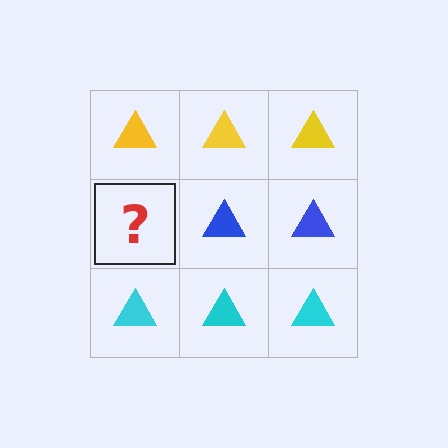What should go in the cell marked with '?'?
The missing cell should contain a blue triangle.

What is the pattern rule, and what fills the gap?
The rule is that each row has a consistent color. The gap should be filled with a blue triangle.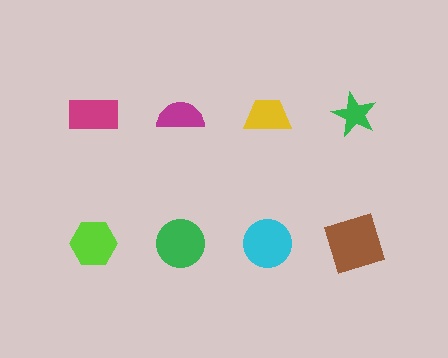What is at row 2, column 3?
A cyan circle.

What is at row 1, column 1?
A magenta rectangle.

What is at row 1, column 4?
A green star.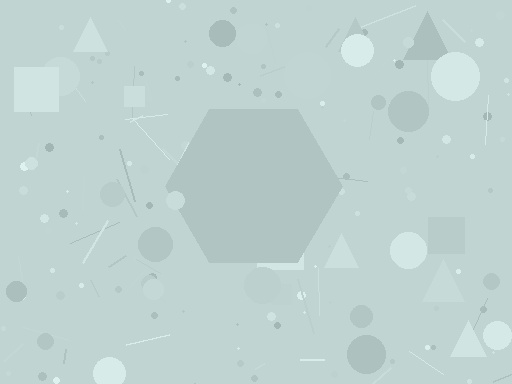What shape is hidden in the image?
A hexagon is hidden in the image.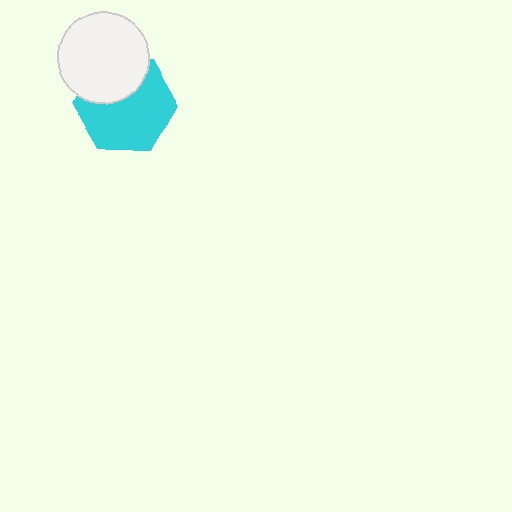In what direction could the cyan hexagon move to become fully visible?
The cyan hexagon could move down. That would shift it out from behind the white circle entirely.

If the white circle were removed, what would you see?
You would see the complete cyan hexagon.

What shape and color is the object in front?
The object in front is a white circle.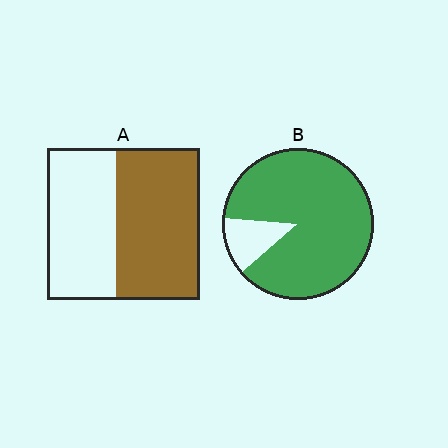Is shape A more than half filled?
Yes.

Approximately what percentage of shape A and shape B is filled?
A is approximately 55% and B is approximately 90%.